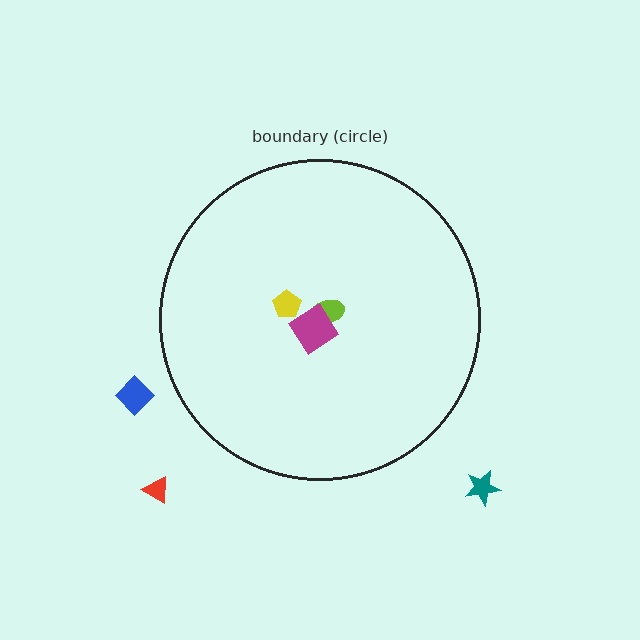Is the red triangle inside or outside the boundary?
Outside.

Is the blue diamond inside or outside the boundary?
Outside.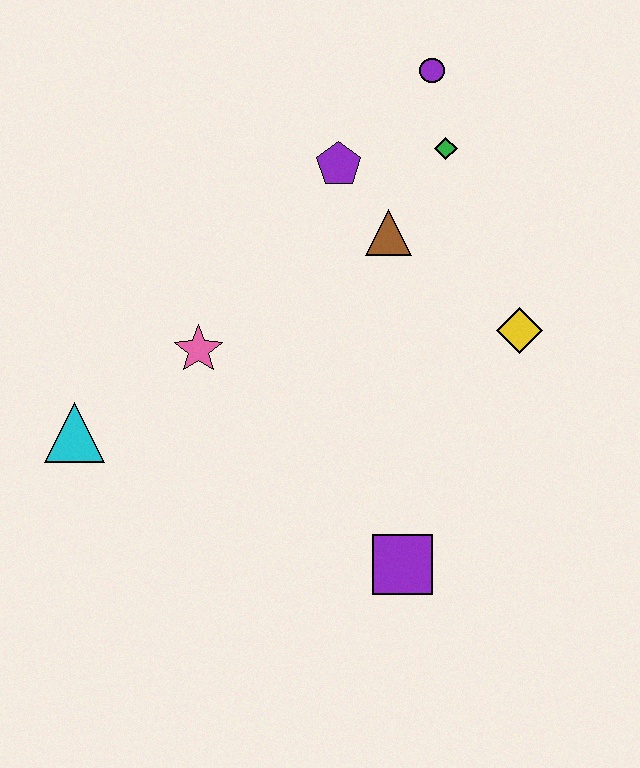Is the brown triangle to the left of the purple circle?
Yes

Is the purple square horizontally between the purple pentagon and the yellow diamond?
Yes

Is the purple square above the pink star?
No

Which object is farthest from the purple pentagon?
The purple square is farthest from the purple pentagon.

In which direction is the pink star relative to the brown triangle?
The pink star is to the left of the brown triangle.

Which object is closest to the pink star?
The cyan triangle is closest to the pink star.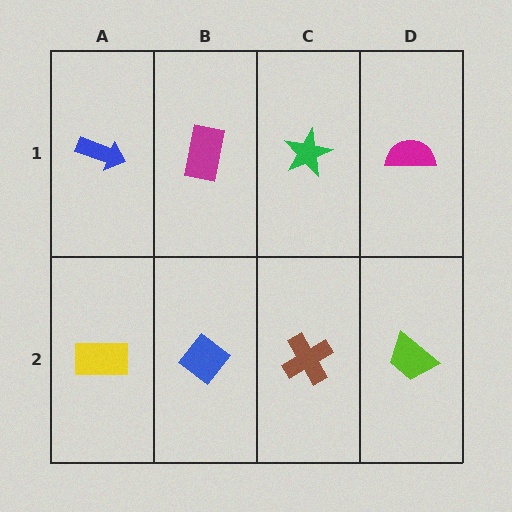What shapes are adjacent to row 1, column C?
A brown cross (row 2, column C), a magenta rectangle (row 1, column B), a magenta semicircle (row 1, column D).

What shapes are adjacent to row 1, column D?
A lime trapezoid (row 2, column D), a green star (row 1, column C).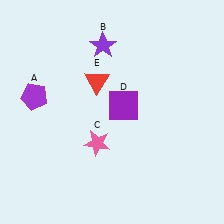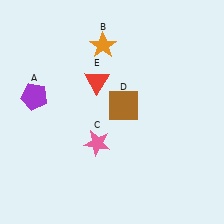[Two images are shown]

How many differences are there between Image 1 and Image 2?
There are 2 differences between the two images.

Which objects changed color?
B changed from purple to orange. D changed from purple to brown.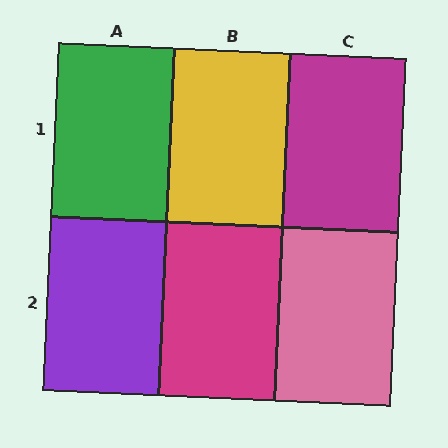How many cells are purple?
1 cell is purple.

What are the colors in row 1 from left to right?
Green, yellow, magenta.